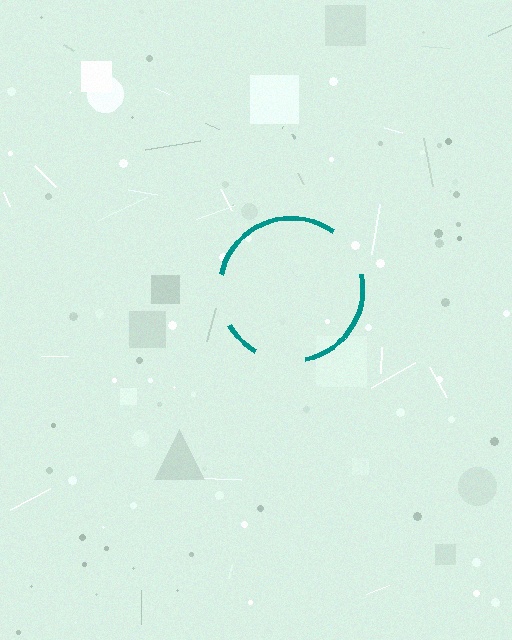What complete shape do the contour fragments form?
The contour fragments form a circle.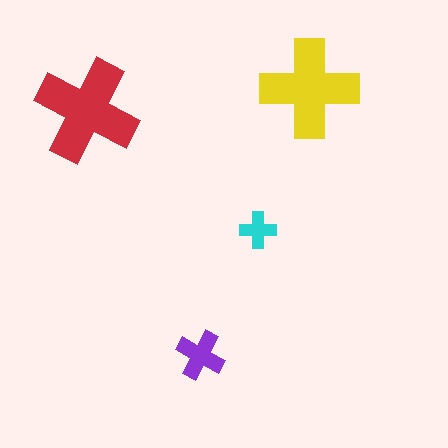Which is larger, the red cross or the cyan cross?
The red one.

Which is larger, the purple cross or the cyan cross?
The purple one.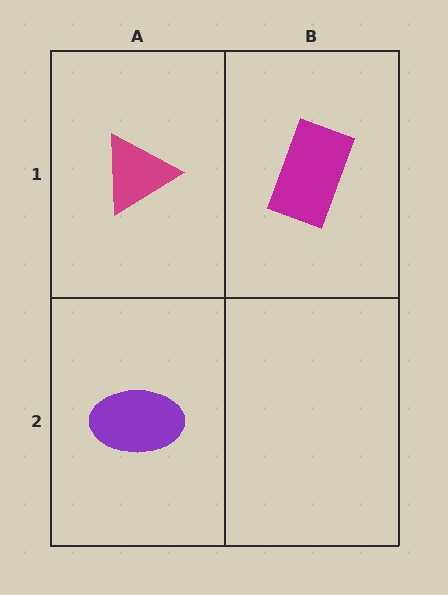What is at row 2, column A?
A purple ellipse.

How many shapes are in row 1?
2 shapes.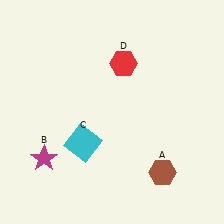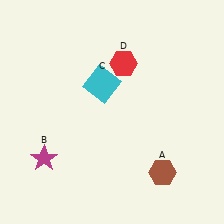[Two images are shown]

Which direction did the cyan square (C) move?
The cyan square (C) moved up.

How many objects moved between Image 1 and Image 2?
1 object moved between the two images.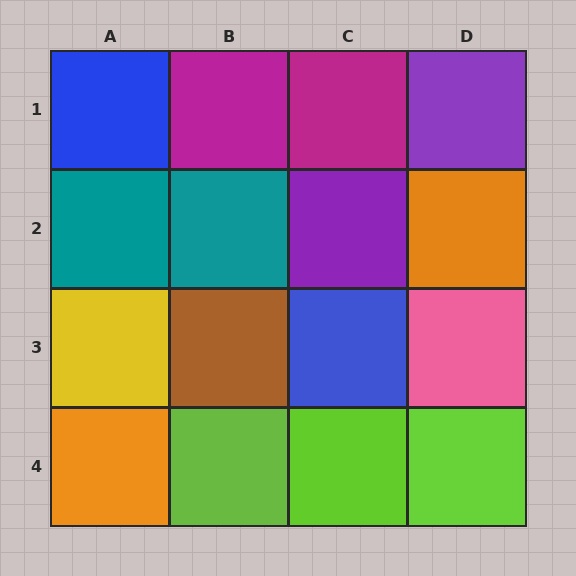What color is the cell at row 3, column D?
Pink.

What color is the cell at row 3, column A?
Yellow.